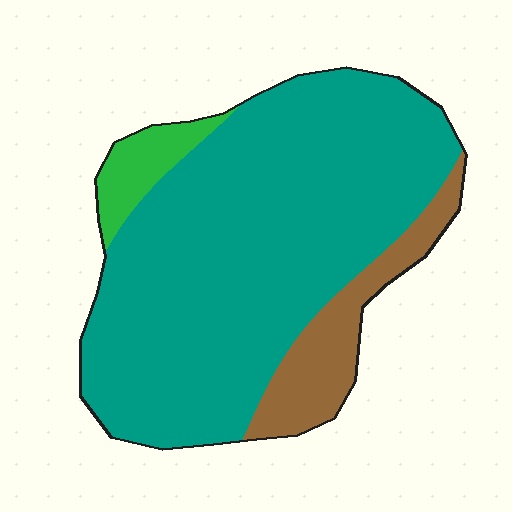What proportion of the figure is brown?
Brown takes up about one eighth (1/8) of the figure.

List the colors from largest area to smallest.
From largest to smallest: teal, brown, green.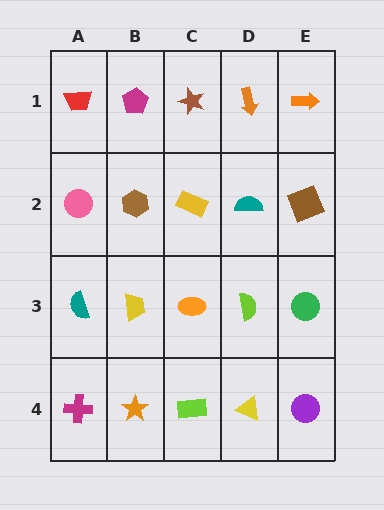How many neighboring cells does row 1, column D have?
3.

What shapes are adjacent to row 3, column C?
A yellow rectangle (row 2, column C), a lime rectangle (row 4, column C), a yellow trapezoid (row 3, column B), a lime semicircle (row 3, column D).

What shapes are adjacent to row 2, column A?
A red trapezoid (row 1, column A), a teal semicircle (row 3, column A), a brown hexagon (row 2, column B).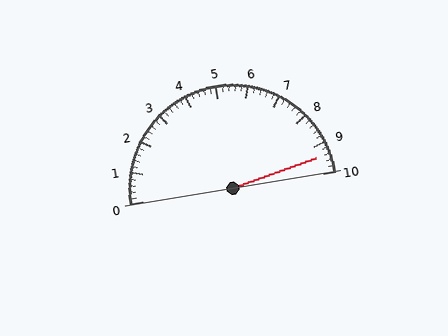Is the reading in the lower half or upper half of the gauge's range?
The reading is in the upper half of the range (0 to 10).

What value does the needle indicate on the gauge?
The needle indicates approximately 9.4.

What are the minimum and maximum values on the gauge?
The gauge ranges from 0 to 10.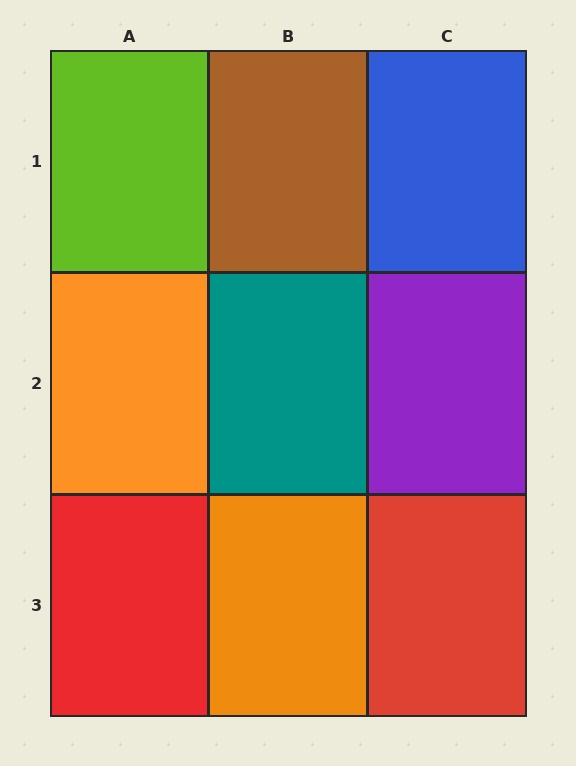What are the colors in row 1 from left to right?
Lime, brown, blue.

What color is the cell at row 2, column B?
Teal.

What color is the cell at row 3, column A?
Red.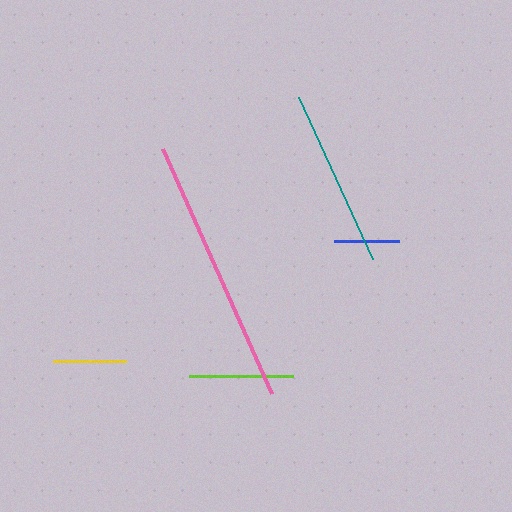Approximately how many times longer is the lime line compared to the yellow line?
The lime line is approximately 1.4 times the length of the yellow line.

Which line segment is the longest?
The pink line is the longest at approximately 268 pixels.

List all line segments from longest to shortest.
From longest to shortest: pink, teal, lime, yellow, blue.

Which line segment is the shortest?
The blue line is the shortest at approximately 65 pixels.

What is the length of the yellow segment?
The yellow segment is approximately 73 pixels long.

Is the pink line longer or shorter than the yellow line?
The pink line is longer than the yellow line.